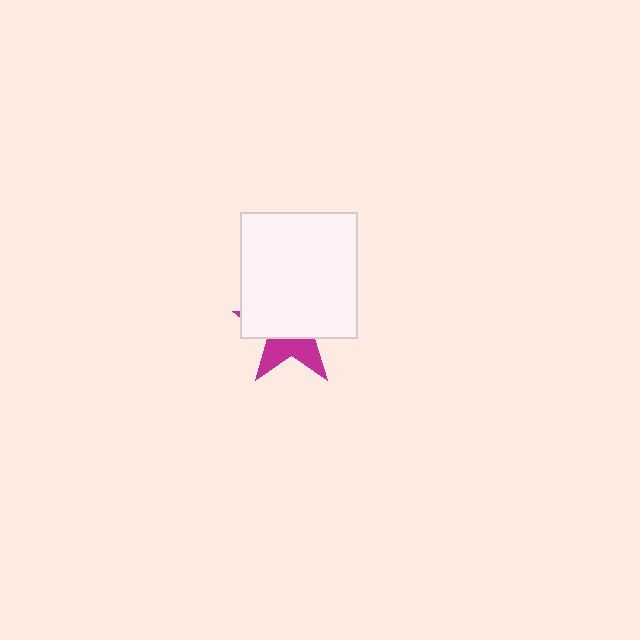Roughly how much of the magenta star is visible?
A small part of it is visible (roughly 36%).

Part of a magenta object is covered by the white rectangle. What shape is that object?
It is a star.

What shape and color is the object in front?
The object in front is a white rectangle.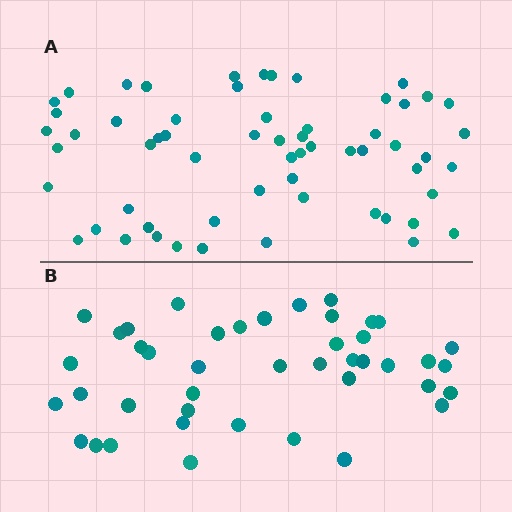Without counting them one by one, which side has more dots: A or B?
Region A (the top region) has more dots.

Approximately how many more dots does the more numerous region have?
Region A has approximately 15 more dots than region B.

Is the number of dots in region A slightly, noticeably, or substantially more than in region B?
Region A has noticeably more, but not dramatically so. The ratio is roughly 1.4 to 1.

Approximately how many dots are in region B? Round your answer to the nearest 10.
About 40 dots. (The exact count is 43, which rounds to 40.)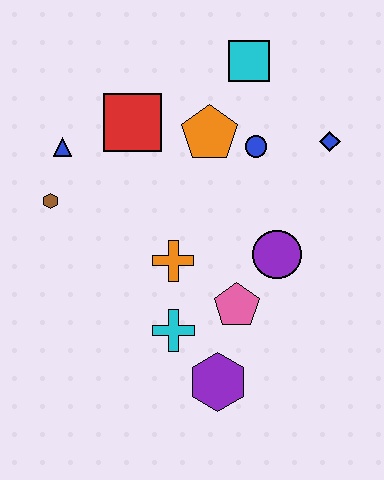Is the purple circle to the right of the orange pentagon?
Yes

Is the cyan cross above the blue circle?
No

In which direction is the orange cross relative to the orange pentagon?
The orange cross is below the orange pentagon.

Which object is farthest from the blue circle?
The purple hexagon is farthest from the blue circle.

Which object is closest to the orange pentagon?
The blue circle is closest to the orange pentagon.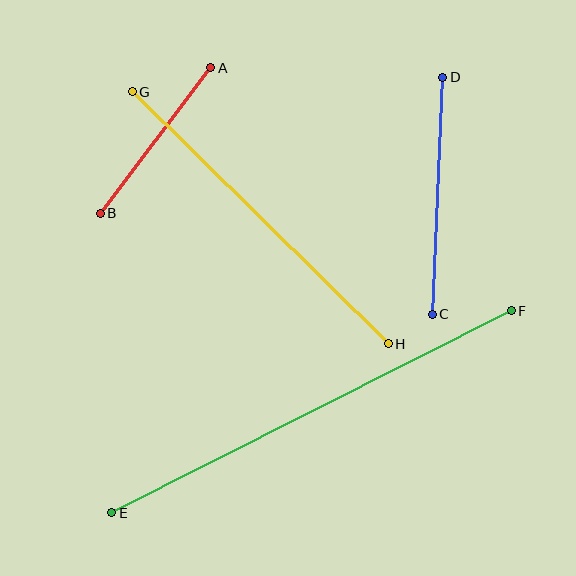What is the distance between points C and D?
The distance is approximately 237 pixels.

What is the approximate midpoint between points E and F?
The midpoint is at approximately (312, 412) pixels.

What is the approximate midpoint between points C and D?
The midpoint is at approximately (438, 196) pixels.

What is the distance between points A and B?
The distance is approximately 183 pixels.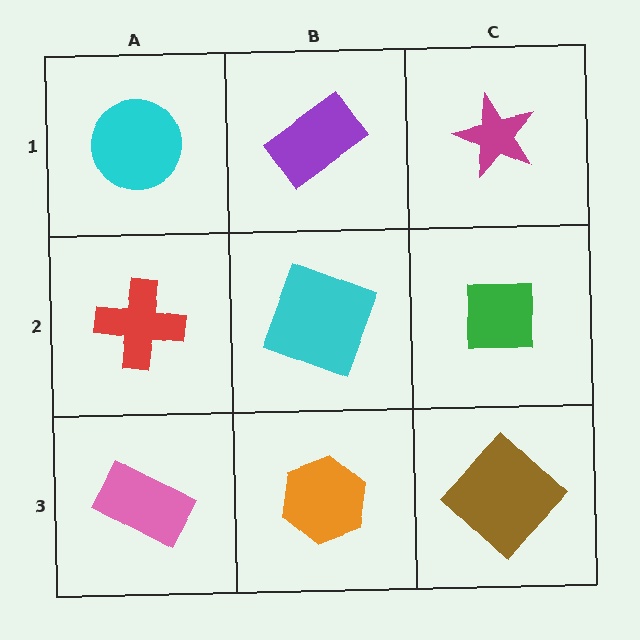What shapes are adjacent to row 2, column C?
A magenta star (row 1, column C), a brown diamond (row 3, column C), a cyan square (row 2, column B).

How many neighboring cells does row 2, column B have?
4.